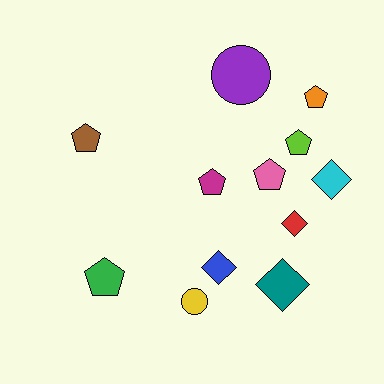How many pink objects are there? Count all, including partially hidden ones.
There is 1 pink object.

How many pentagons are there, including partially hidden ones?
There are 6 pentagons.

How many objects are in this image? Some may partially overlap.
There are 12 objects.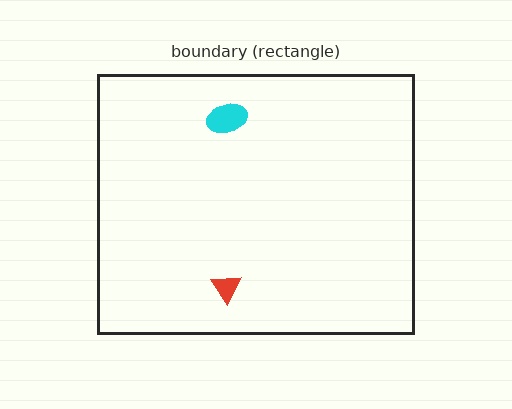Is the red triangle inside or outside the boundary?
Inside.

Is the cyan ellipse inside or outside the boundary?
Inside.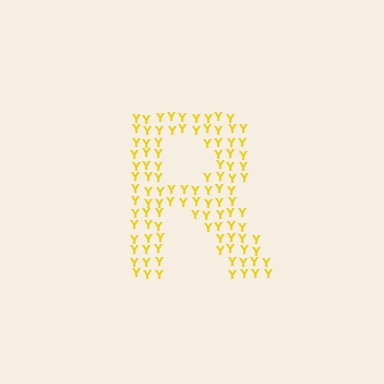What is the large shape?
The large shape is the letter R.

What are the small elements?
The small elements are letter Y's.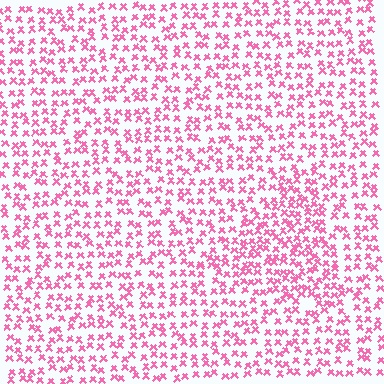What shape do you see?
I see a triangle.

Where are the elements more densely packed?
The elements are more densely packed inside the triangle boundary.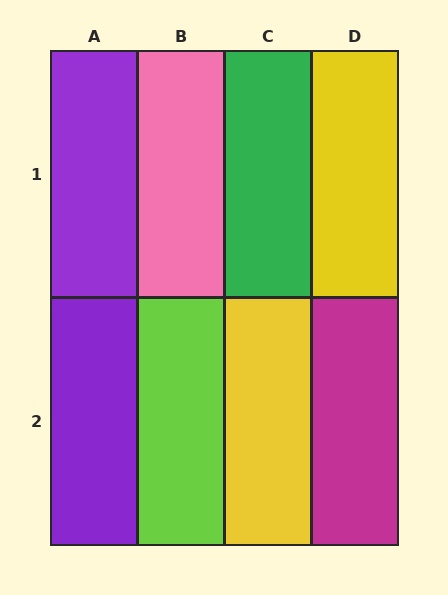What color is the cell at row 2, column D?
Magenta.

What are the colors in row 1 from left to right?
Purple, pink, green, yellow.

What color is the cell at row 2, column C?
Yellow.